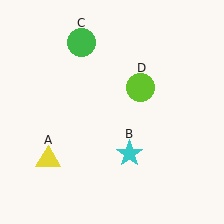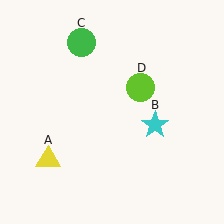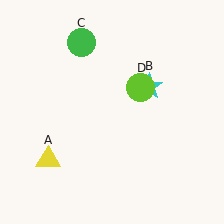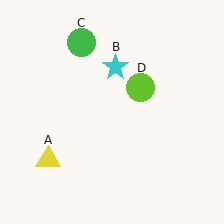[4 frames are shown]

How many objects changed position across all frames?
1 object changed position: cyan star (object B).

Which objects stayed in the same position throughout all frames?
Yellow triangle (object A) and green circle (object C) and lime circle (object D) remained stationary.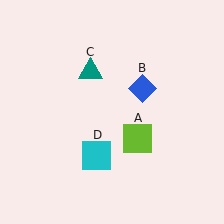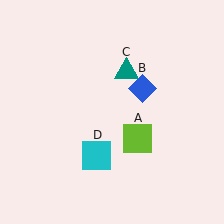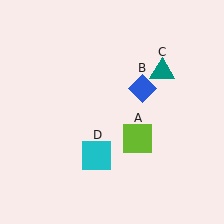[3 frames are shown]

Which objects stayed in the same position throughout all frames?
Lime square (object A) and blue diamond (object B) and cyan square (object D) remained stationary.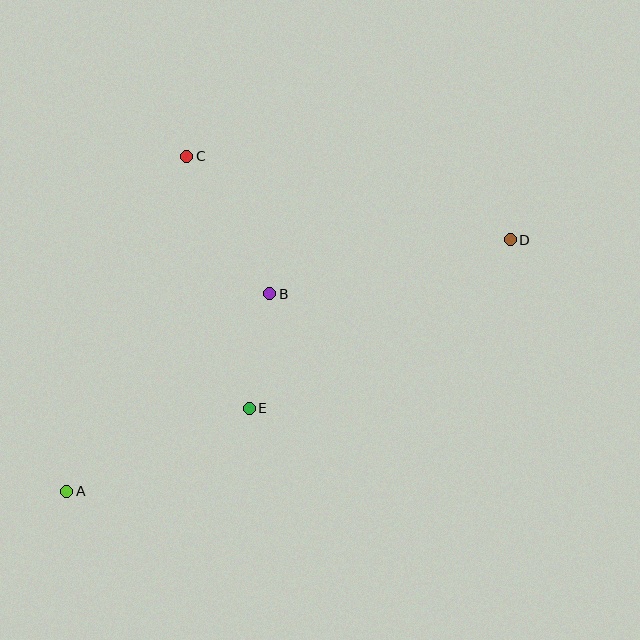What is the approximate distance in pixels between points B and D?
The distance between B and D is approximately 247 pixels.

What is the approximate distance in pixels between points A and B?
The distance between A and B is approximately 283 pixels.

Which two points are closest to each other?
Points B and E are closest to each other.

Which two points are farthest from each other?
Points A and D are farthest from each other.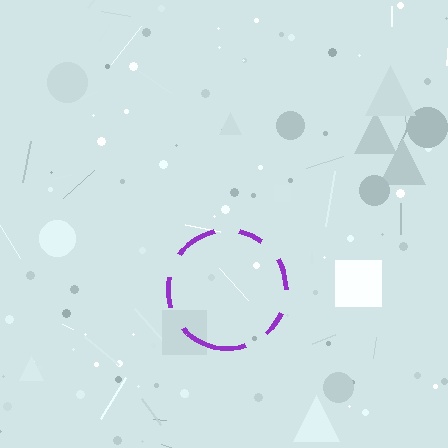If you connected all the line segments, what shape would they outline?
They would outline a circle.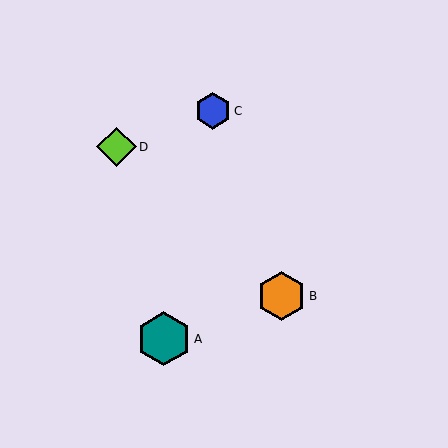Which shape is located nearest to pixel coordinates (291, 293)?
The orange hexagon (labeled B) at (282, 296) is nearest to that location.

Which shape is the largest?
The teal hexagon (labeled A) is the largest.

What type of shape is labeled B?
Shape B is an orange hexagon.